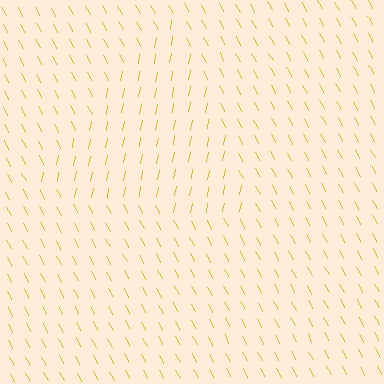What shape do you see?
I see a triangle.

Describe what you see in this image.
The image is filled with small yellow line segments. A triangle region in the image has lines oriented differently from the surrounding lines, creating a visible texture boundary.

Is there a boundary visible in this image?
Yes, there is a texture boundary formed by a change in line orientation.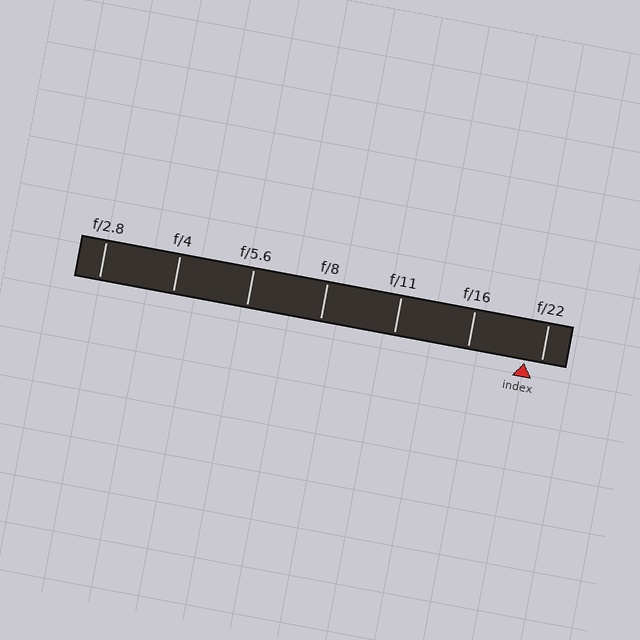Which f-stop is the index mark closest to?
The index mark is closest to f/22.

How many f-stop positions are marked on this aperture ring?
There are 7 f-stop positions marked.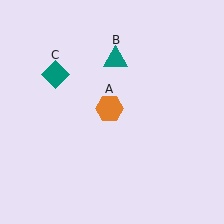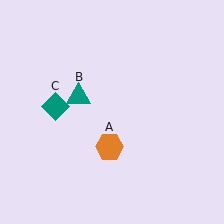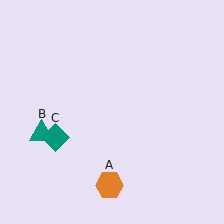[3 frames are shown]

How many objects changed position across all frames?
3 objects changed position: orange hexagon (object A), teal triangle (object B), teal diamond (object C).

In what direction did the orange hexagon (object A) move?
The orange hexagon (object A) moved down.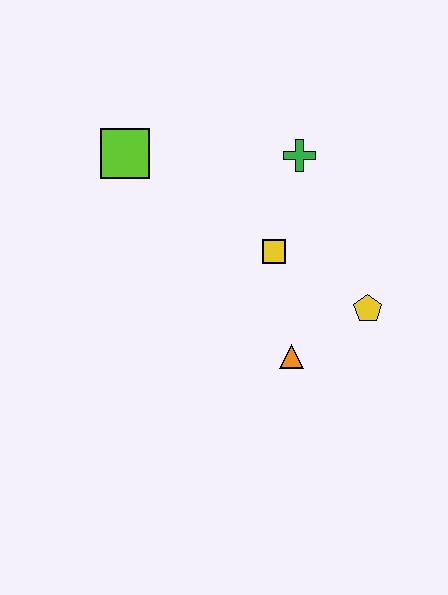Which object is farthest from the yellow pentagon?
The lime square is farthest from the yellow pentagon.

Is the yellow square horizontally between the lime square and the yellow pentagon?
Yes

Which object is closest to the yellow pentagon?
The orange triangle is closest to the yellow pentagon.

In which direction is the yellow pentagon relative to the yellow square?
The yellow pentagon is to the right of the yellow square.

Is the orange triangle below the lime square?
Yes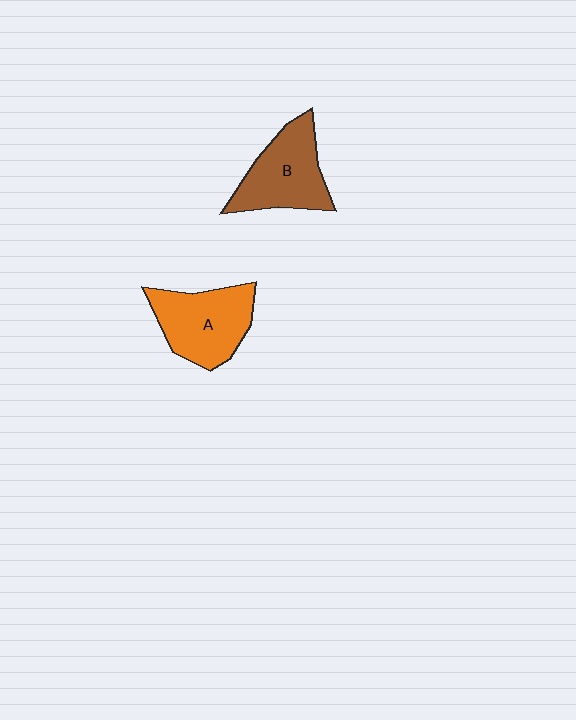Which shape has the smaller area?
Shape B (brown).